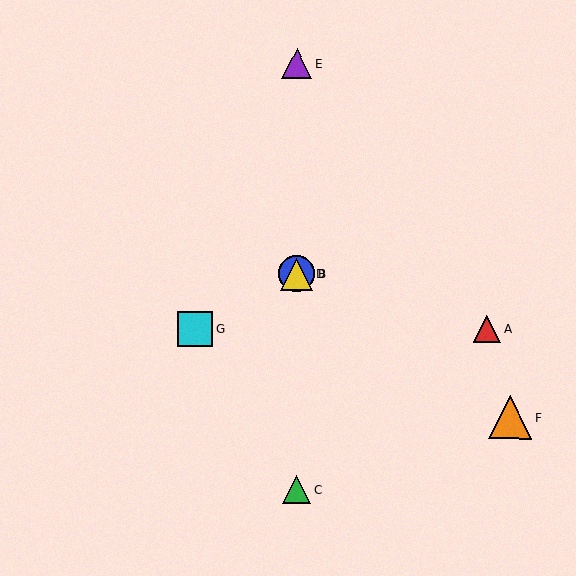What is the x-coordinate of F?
Object F is at x≈510.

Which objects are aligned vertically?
Objects B, C, D, E are aligned vertically.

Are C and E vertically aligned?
Yes, both are at x≈296.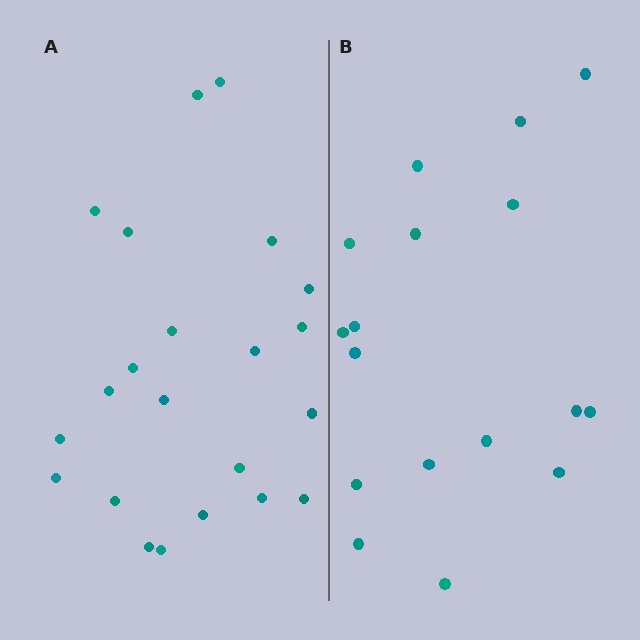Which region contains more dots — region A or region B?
Region A (the left region) has more dots.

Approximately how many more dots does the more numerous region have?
Region A has about 5 more dots than region B.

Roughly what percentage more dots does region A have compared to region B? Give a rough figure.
About 30% more.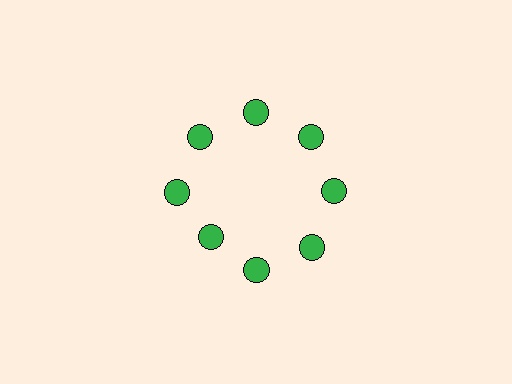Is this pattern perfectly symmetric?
No. The 8 green circles are arranged in a ring, but one element near the 8 o'clock position is pulled inward toward the center, breaking the 8-fold rotational symmetry.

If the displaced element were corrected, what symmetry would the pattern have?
It would have 8-fold rotational symmetry — the pattern would map onto itself every 45 degrees.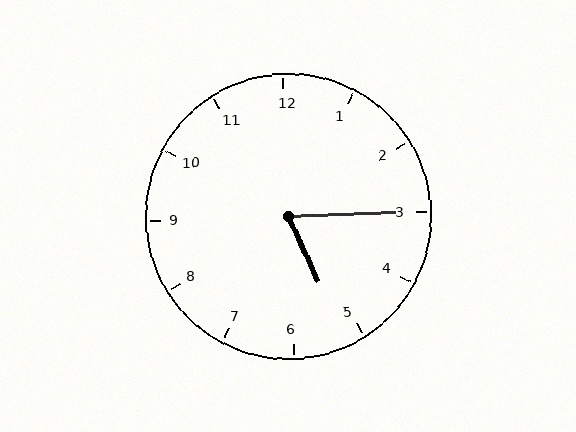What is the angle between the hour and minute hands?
Approximately 68 degrees.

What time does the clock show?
5:15.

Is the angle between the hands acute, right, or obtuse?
It is acute.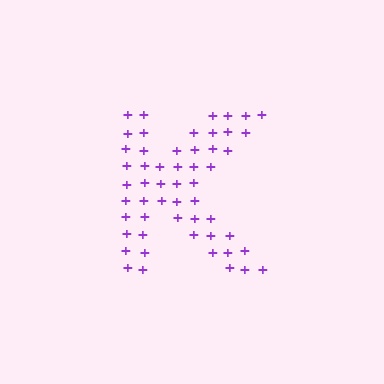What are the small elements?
The small elements are plus signs.